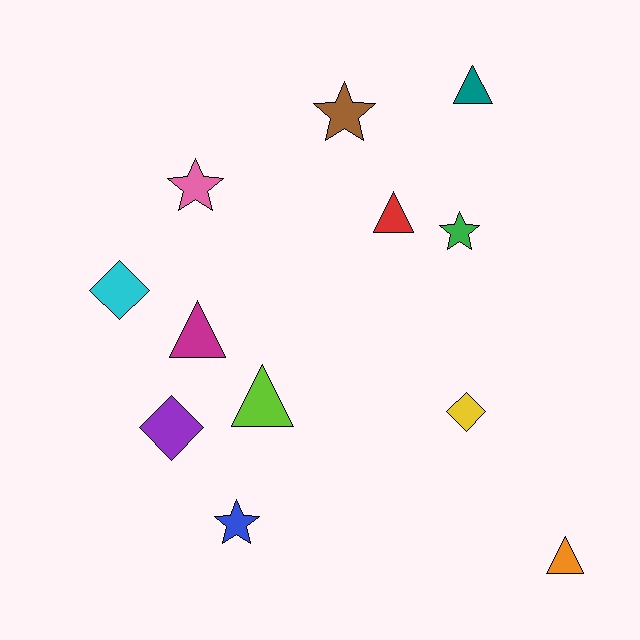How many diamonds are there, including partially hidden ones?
There are 3 diamonds.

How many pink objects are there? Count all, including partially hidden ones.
There is 1 pink object.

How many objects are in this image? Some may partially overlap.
There are 12 objects.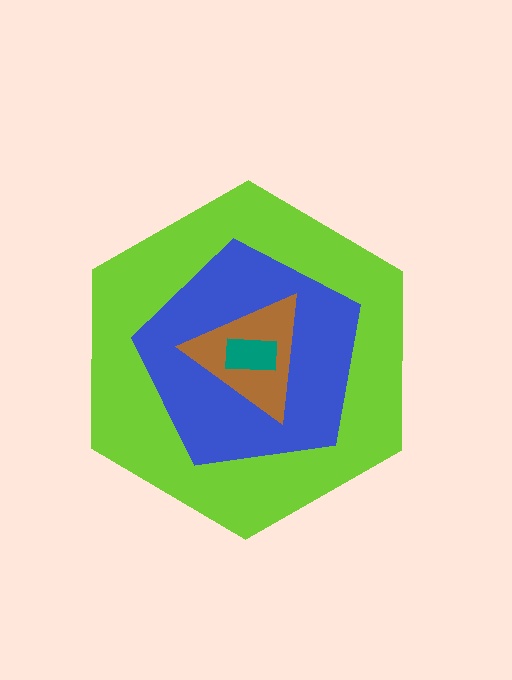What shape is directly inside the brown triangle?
The teal rectangle.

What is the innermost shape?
The teal rectangle.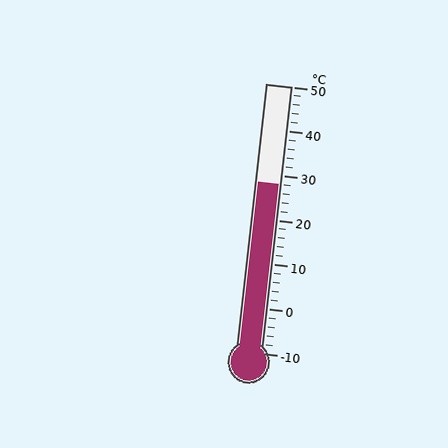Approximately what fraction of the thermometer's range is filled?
The thermometer is filled to approximately 65% of its range.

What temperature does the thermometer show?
The thermometer shows approximately 28°C.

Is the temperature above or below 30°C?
The temperature is below 30°C.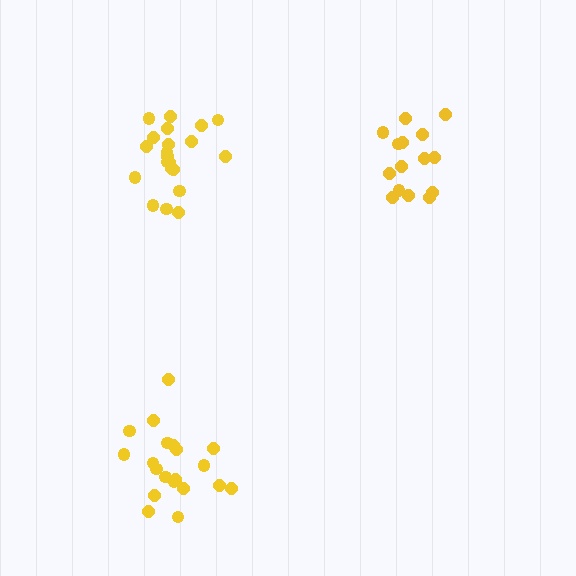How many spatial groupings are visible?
There are 3 spatial groupings.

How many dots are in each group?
Group 1: 21 dots, Group 2: 15 dots, Group 3: 20 dots (56 total).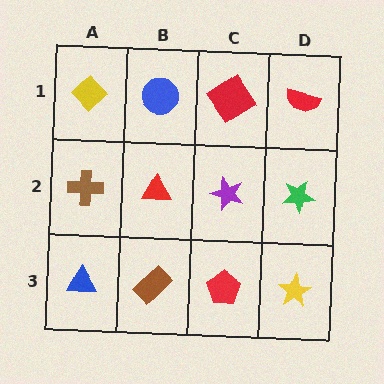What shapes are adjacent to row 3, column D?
A green star (row 2, column D), a red pentagon (row 3, column C).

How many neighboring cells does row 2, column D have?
3.